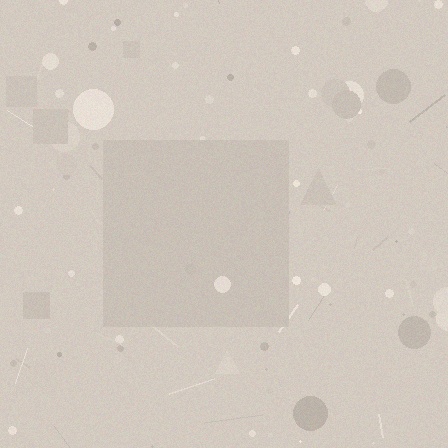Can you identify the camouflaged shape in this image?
The camouflaged shape is a square.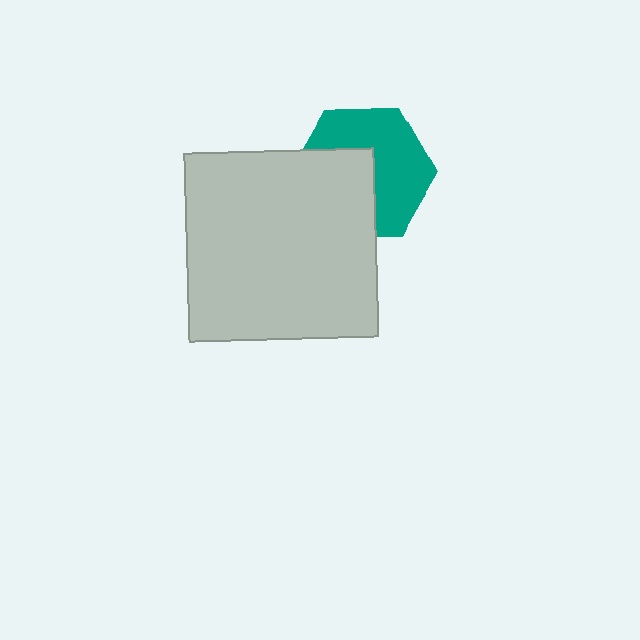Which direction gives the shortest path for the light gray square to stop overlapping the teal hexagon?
Moving toward the lower-left gives the shortest separation.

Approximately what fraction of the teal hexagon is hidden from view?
Roughly 44% of the teal hexagon is hidden behind the light gray square.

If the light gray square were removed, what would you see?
You would see the complete teal hexagon.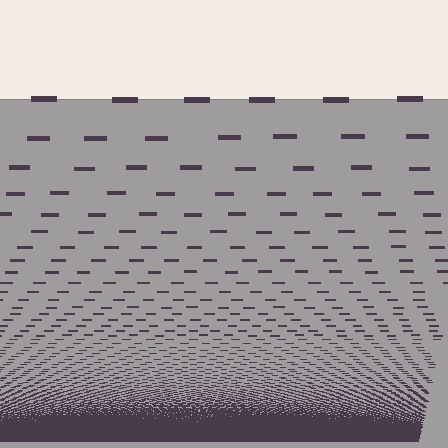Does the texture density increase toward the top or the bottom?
Density increases toward the bottom.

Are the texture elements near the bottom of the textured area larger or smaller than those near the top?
Smaller. The gradient is inverted — elements near the bottom are smaller and denser.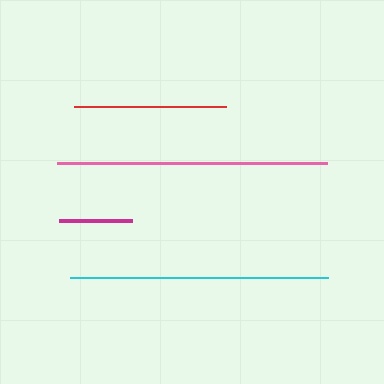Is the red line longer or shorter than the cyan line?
The cyan line is longer than the red line.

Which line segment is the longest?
The pink line is the longest at approximately 269 pixels.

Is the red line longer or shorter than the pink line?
The pink line is longer than the red line.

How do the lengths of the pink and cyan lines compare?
The pink and cyan lines are approximately the same length.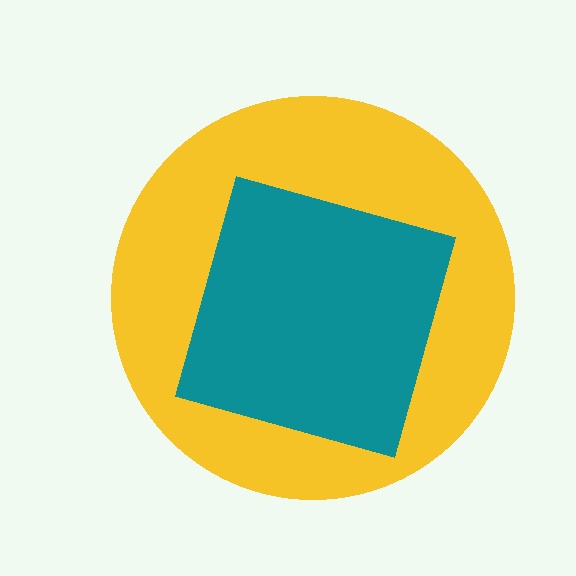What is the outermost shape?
The yellow circle.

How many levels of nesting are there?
2.